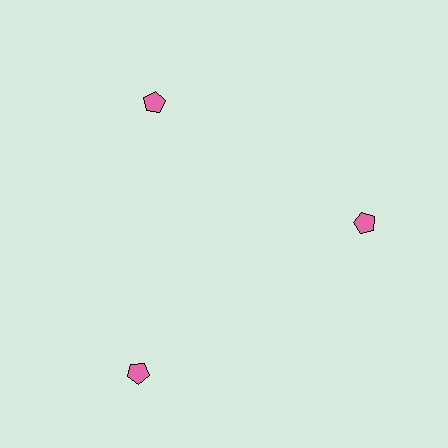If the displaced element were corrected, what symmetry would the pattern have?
It would have 3-fold rotational symmetry — the pattern would map onto itself every 120 degrees.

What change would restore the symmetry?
The symmetry would be restored by moving it inward, back onto the ring so that all 3 pentagons sit at equal angles and equal distance from the center.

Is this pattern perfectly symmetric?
No. The 3 pink pentagons are arranged in a ring, but one element near the 7 o'clock position is pushed outward from the center, breaking the 3-fold rotational symmetry.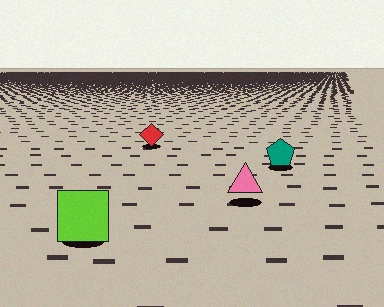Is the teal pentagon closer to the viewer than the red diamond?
Yes. The teal pentagon is closer — you can tell from the texture gradient: the ground texture is coarser near it.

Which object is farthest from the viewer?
The red diamond is farthest from the viewer. It appears smaller and the ground texture around it is denser.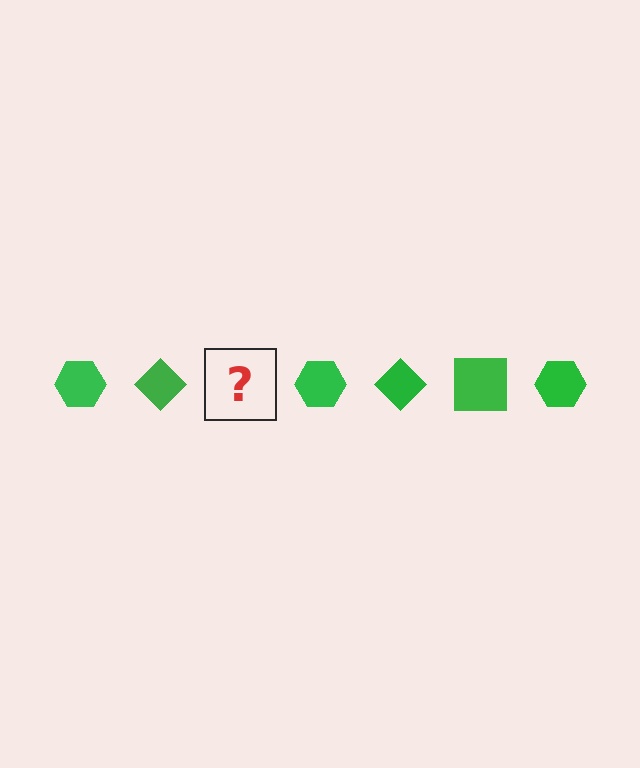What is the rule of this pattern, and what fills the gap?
The rule is that the pattern cycles through hexagon, diamond, square shapes in green. The gap should be filled with a green square.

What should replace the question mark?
The question mark should be replaced with a green square.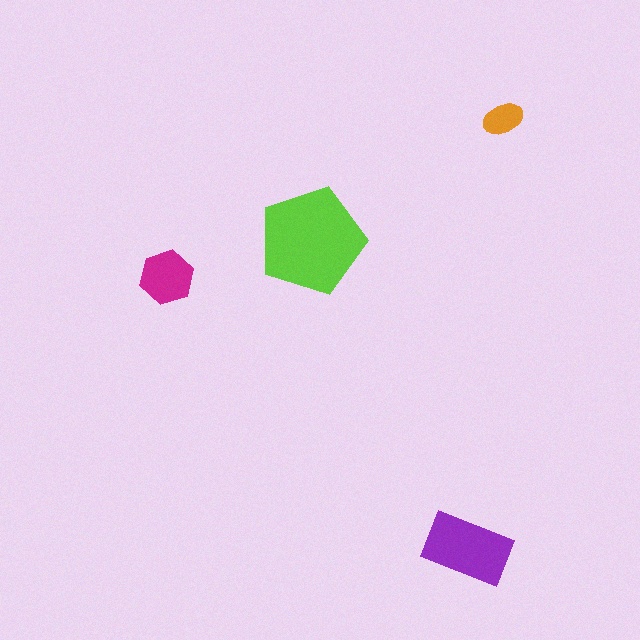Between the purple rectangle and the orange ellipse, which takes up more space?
The purple rectangle.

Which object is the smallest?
The orange ellipse.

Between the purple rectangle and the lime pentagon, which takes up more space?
The lime pentagon.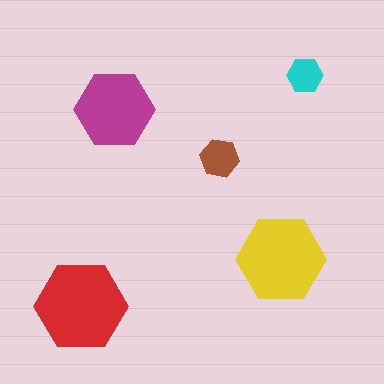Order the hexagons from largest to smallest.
the red one, the yellow one, the magenta one, the brown one, the cyan one.